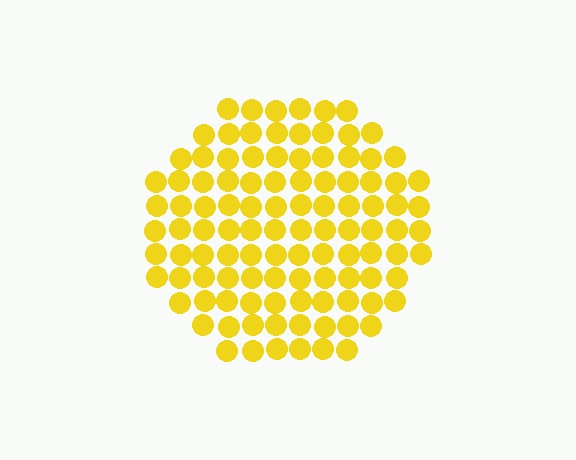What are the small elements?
The small elements are circles.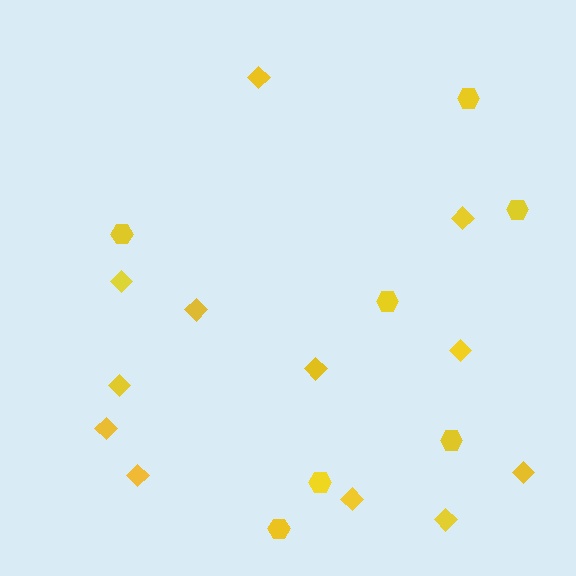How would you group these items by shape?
There are 2 groups: one group of hexagons (7) and one group of diamonds (12).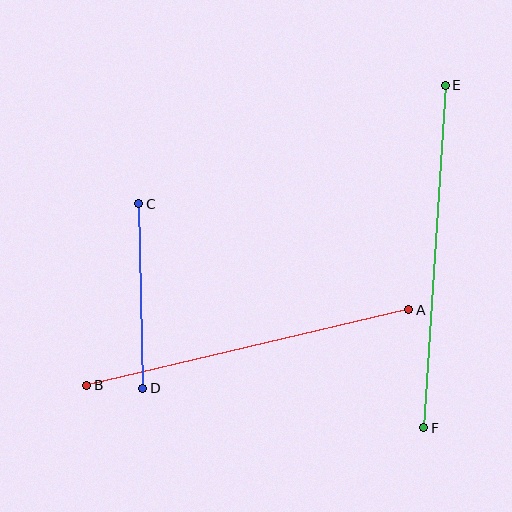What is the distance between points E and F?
The distance is approximately 343 pixels.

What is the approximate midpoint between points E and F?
The midpoint is at approximately (435, 256) pixels.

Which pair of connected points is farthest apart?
Points E and F are farthest apart.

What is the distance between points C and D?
The distance is approximately 185 pixels.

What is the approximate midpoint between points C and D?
The midpoint is at approximately (141, 296) pixels.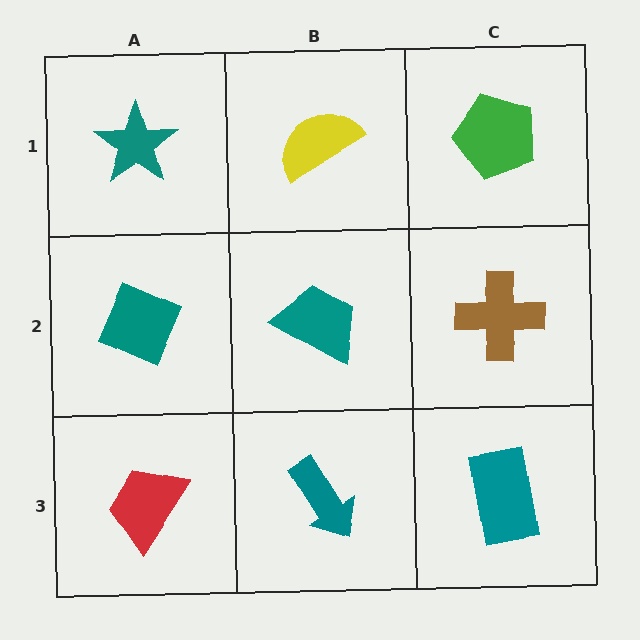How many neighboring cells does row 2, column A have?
3.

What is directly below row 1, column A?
A teal diamond.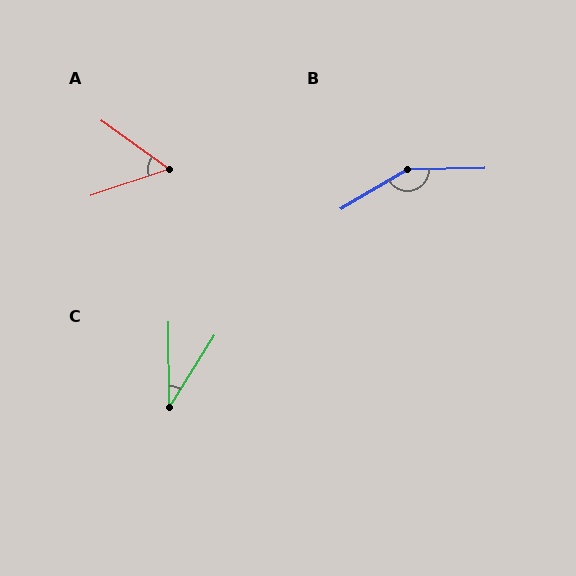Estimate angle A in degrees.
Approximately 55 degrees.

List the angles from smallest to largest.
C (33°), A (55°), B (151°).